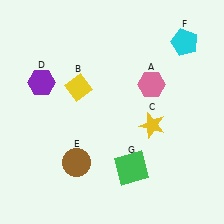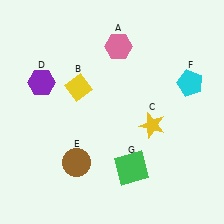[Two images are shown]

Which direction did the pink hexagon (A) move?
The pink hexagon (A) moved up.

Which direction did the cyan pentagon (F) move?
The cyan pentagon (F) moved down.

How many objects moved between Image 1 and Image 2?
2 objects moved between the two images.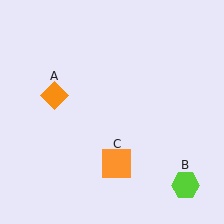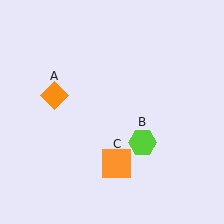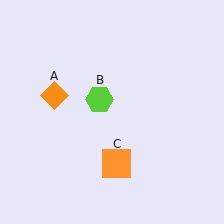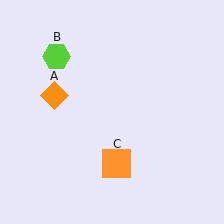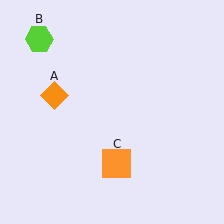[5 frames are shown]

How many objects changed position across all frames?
1 object changed position: lime hexagon (object B).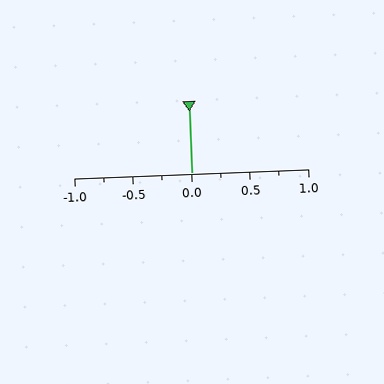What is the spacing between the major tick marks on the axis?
The major ticks are spaced 0.5 apart.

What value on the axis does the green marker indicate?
The marker indicates approximately 0.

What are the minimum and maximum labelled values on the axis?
The axis runs from -1.0 to 1.0.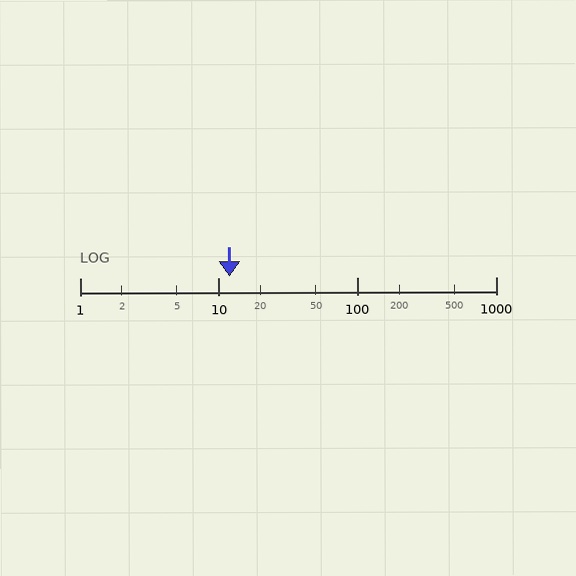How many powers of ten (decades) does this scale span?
The scale spans 3 decades, from 1 to 1000.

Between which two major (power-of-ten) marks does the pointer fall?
The pointer is between 10 and 100.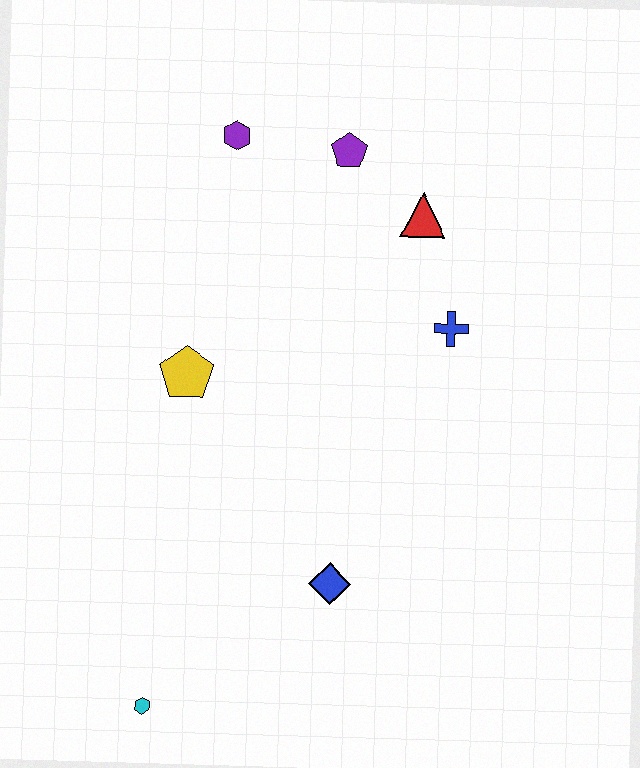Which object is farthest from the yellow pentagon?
The cyan hexagon is farthest from the yellow pentagon.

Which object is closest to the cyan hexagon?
The blue diamond is closest to the cyan hexagon.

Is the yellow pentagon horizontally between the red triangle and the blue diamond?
No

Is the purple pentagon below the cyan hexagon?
No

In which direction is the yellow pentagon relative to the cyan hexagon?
The yellow pentagon is above the cyan hexagon.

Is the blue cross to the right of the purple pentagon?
Yes